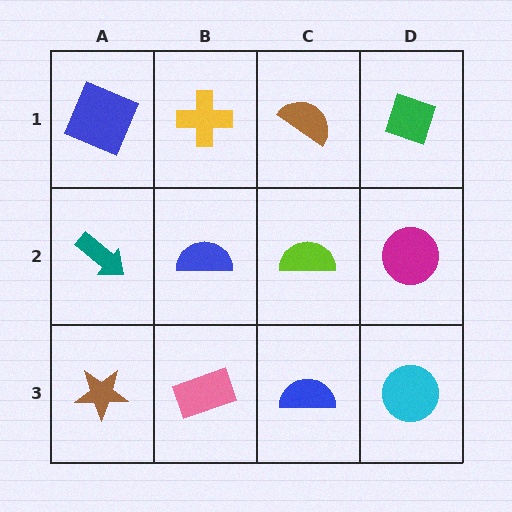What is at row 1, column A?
A blue square.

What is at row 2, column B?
A blue semicircle.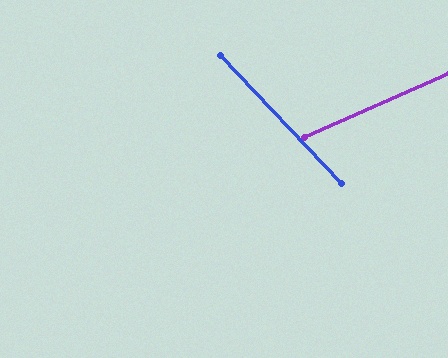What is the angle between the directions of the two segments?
Approximately 70 degrees.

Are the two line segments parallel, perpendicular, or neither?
Neither parallel nor perpendicular — they differ by about 70°.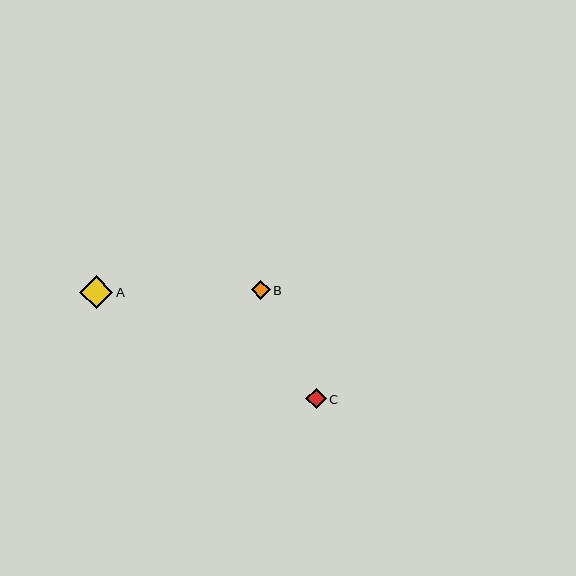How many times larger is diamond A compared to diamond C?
Diamond A is approximately 1.6 times the size of diamond C.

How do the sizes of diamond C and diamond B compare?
Diamond C and diamond B are approximately the same size.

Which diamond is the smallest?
Diamond B is the smallest with a size of approximately 19 pixels.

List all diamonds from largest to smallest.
From largest to smallest: A, C, B.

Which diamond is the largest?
Diamond A is the largest with a size of approximately 33 pixels.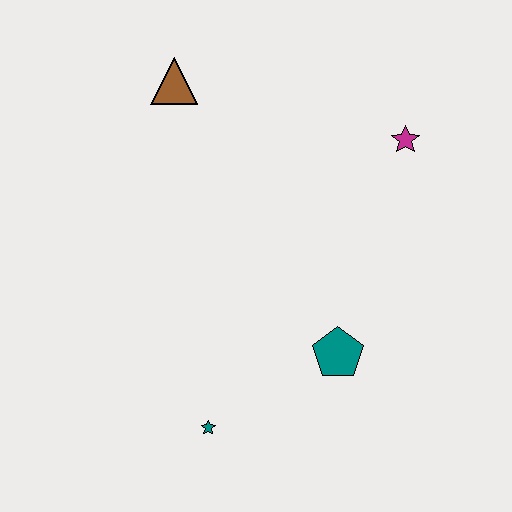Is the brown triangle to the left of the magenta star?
Yes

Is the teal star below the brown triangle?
Yes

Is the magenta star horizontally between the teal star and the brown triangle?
No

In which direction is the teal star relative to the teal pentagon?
The teal star is to the left of the teal pentagon.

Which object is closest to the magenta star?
The teal pentagon is closest to the magenta star.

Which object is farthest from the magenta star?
The teal star is farthest from the magenta star.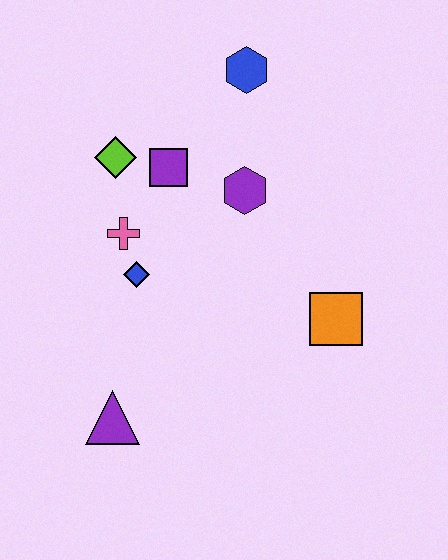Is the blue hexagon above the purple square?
Yes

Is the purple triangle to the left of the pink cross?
Yes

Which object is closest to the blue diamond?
The pink cross is closest to the blue diamond.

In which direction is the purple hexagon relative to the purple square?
The purple hexagon is to the right of the purple square.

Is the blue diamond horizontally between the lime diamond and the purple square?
Yes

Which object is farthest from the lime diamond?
The orange square is farthest from the lime diamond.